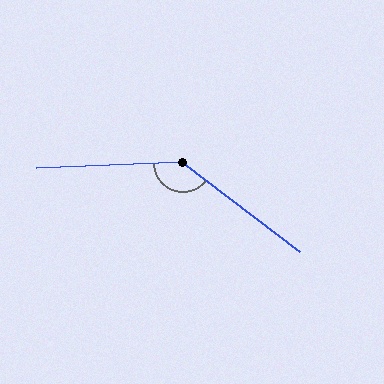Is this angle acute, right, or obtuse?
It is obtuse.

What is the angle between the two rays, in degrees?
Approximately 141 degrees.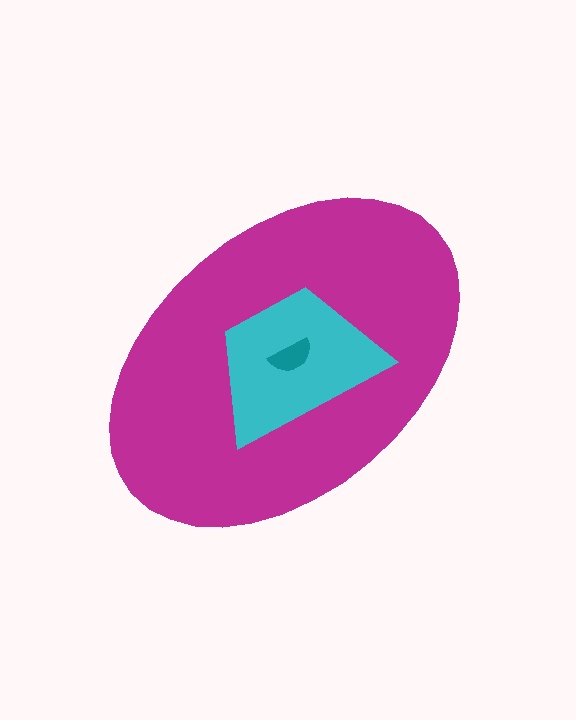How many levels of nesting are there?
3.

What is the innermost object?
The teal semicircle.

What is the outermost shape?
The magenta ellipse.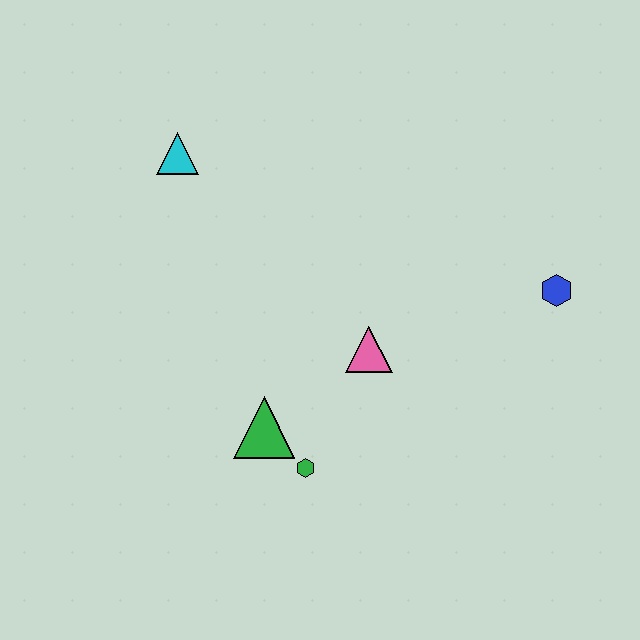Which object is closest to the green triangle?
The green hexagon is closest to the green triangle.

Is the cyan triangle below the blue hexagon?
No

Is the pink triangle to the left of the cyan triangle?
No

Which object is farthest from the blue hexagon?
The cyan triangle is farthest from the blue hexagon.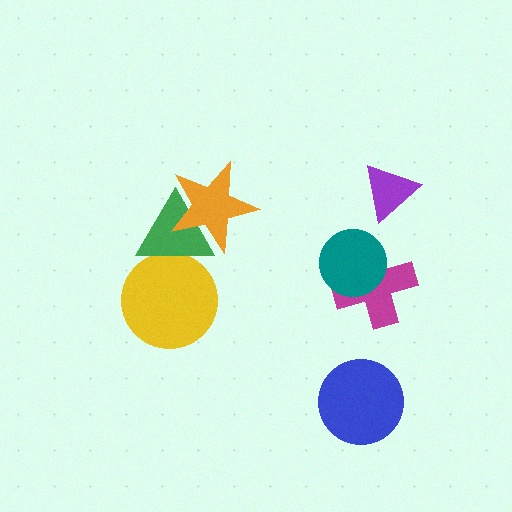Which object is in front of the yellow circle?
The green triangle is in front of the yellow circle.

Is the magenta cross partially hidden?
Yes, it is partially covered by another shape.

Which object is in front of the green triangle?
The orange star is in front of the green triangle.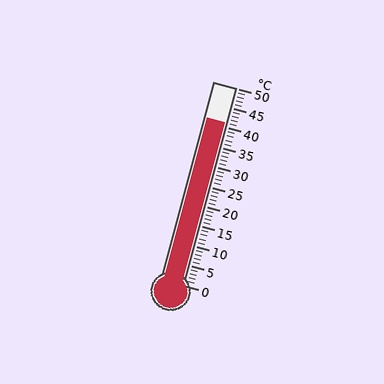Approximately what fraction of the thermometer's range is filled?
The thermometer is filled to approximately 80% of its range.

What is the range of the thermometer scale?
The thermometer scale ranges from 0°C to 50°C.